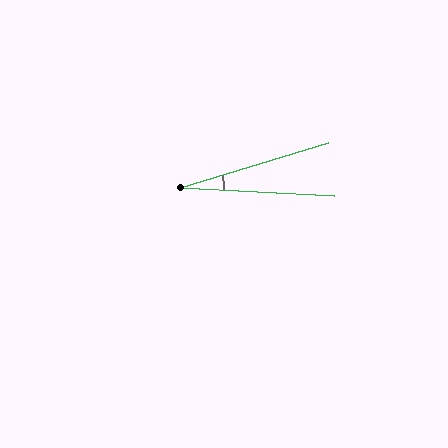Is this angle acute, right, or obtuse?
It is acute.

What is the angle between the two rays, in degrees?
Approximately 20 degrees.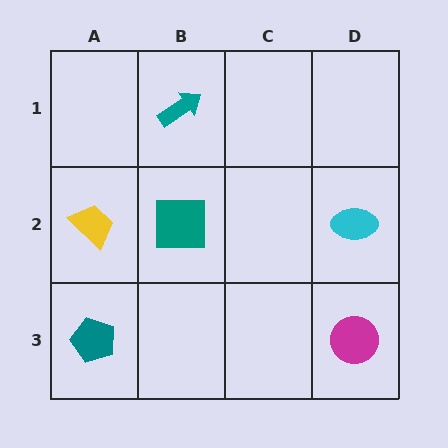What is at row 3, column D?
A magenta circle.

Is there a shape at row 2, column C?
No, that cell is empty.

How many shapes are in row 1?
1 shape.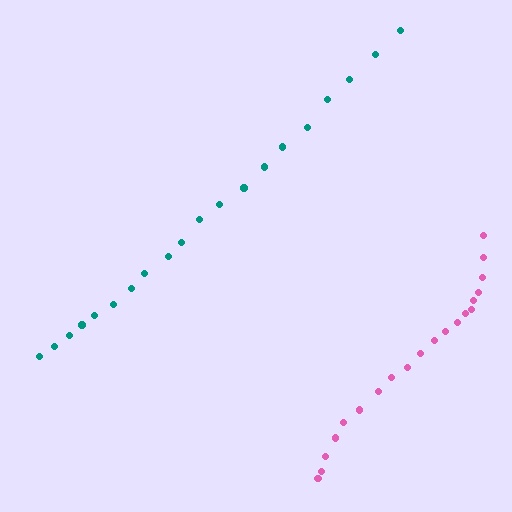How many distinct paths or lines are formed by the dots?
There are 2 distinct paths.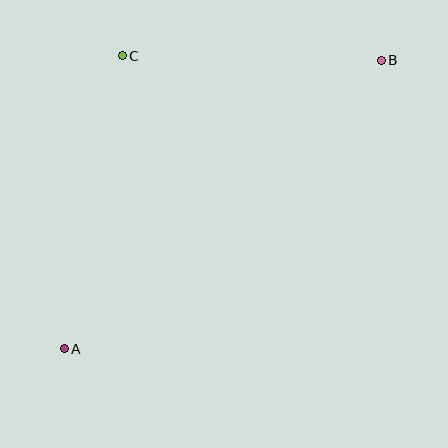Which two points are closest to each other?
Points B and C are closest to each other.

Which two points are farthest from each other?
Points A and B are farthest from each other.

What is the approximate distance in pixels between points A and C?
The distance between A and C is approximately 299 pixels.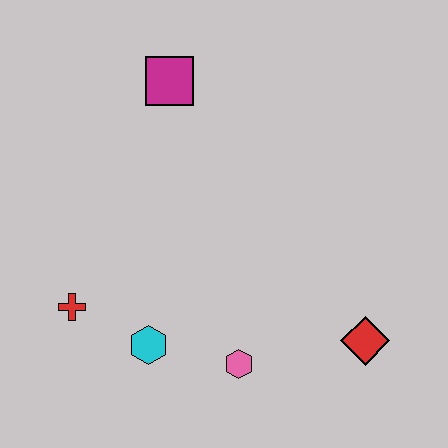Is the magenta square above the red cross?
Yes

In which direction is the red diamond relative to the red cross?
The red diamond is to the right of the red cross.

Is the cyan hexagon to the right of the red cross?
Yes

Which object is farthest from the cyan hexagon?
The magenta square is farthest from the cyan hexagon.